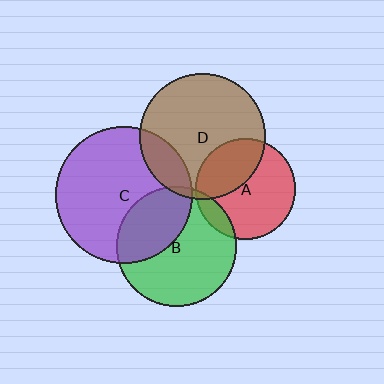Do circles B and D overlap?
Yes.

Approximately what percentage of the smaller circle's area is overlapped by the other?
Approximately 5%.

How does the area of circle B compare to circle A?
Approximately 1.4 times.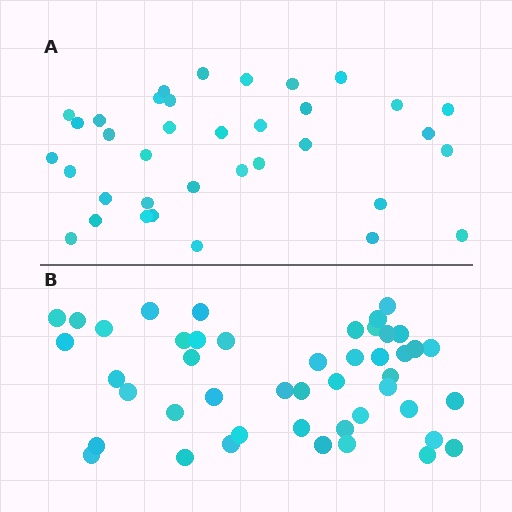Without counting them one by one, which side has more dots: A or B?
Region B (the bottom region) has more dots.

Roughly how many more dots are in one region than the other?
Region B has roughly 10 or so more dots than region A.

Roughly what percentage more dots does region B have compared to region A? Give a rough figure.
About 30% more.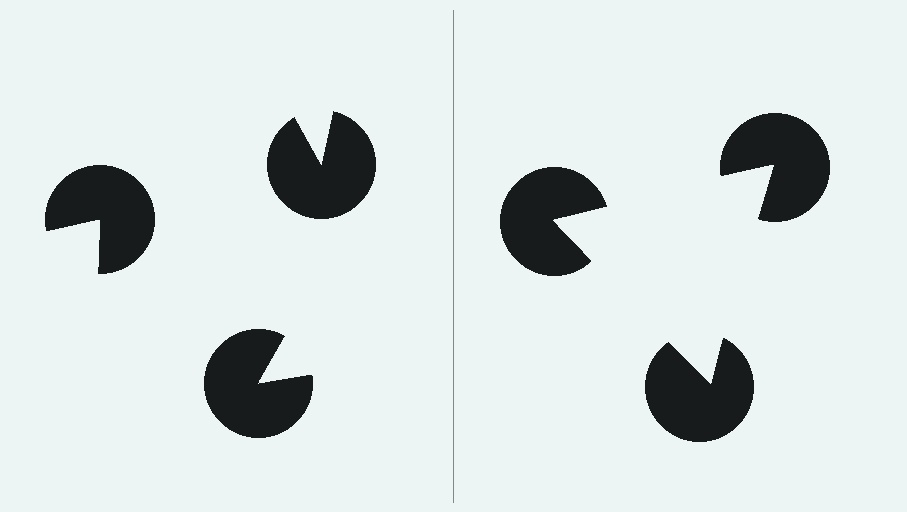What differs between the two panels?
The pac-man discs are positioned identically on both sides; only the wedge orientations differ. On the right they align to a triangle; on the left they are misaligned.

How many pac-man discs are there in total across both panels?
6 — 3 on each side.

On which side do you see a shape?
An illusory triangle appears on the right side. On the left side the wedge cuts are rotated, so no coherent shape forms.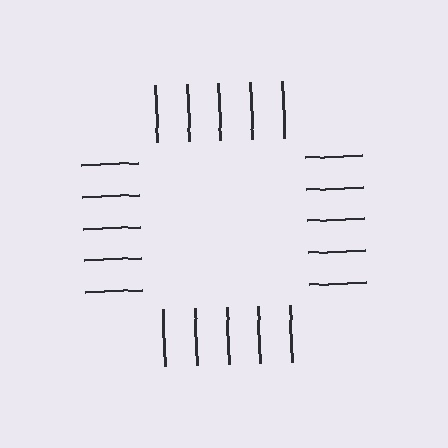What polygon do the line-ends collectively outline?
An illusory square — the line segments terminate on its edges but no continuous stroke is drawn.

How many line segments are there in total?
20 — 5 along each of the 4 edges.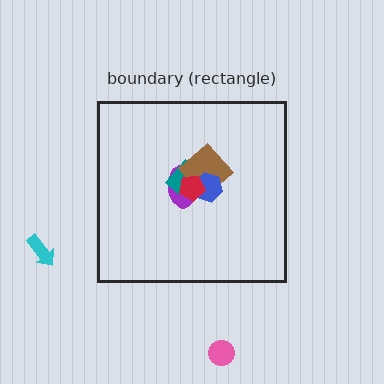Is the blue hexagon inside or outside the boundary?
Inside.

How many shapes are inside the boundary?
5 inside, 2 outside.